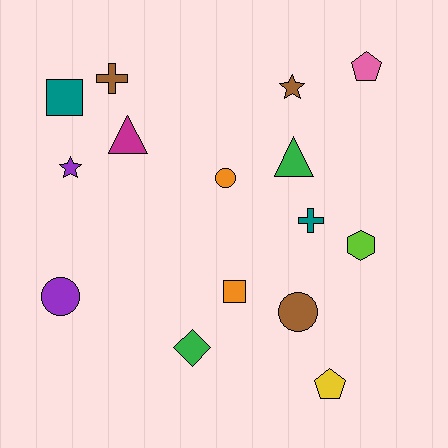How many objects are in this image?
There are 15 objects.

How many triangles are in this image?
There are 2 triangles.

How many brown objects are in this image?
There are 3 brown objects.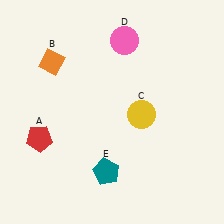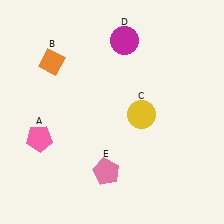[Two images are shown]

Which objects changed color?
A changed from red to pink. D changed from pink to magenta. E changed from teal to pink.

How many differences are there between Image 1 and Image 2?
There are 3 differences between the two images.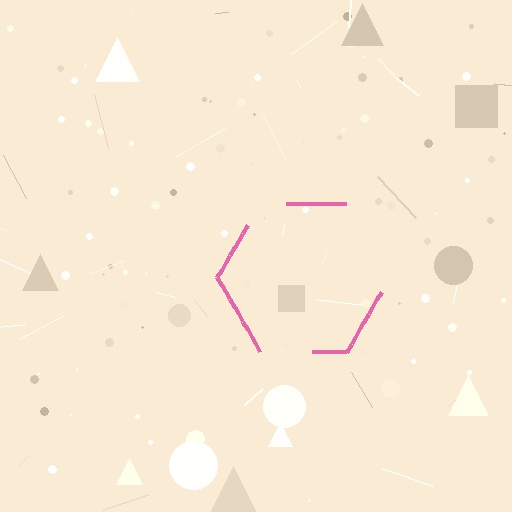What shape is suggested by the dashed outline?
The dashed outline suggests a hexagon.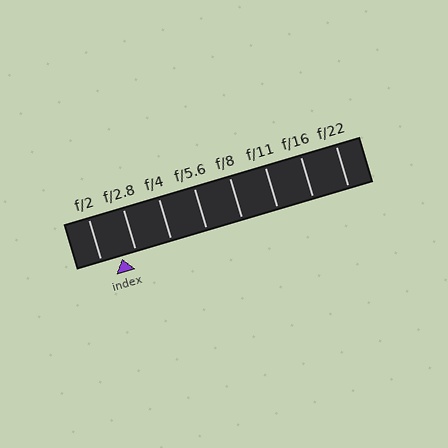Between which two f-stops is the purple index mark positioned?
The index mark is between f/2 and f/2.8.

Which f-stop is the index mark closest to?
The index mark is closest to f/2.8.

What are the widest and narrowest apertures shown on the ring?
The widest aperture shown is f/2 and the narrowest is f/22.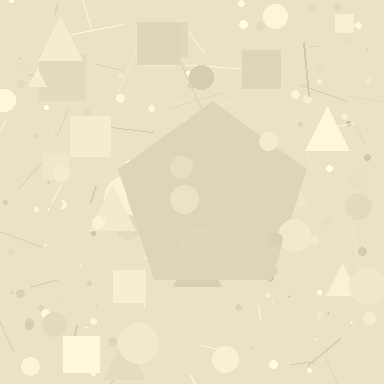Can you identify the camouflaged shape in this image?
The camouflaged shape is a pentagon.